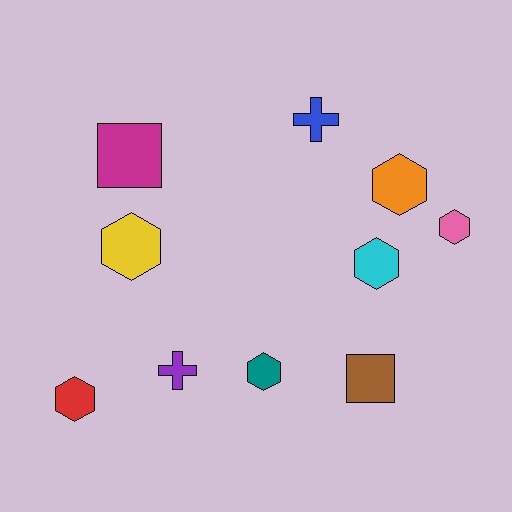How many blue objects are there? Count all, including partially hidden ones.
There is 1 blue object.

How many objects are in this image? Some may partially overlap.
There are 10 objects.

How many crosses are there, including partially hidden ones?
There are 2 crosses.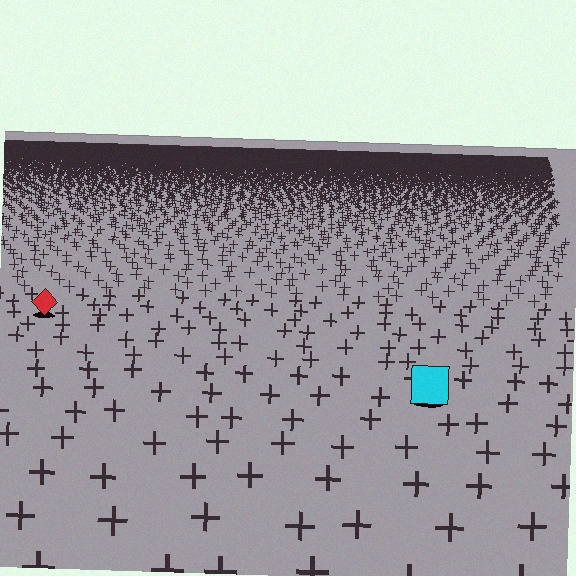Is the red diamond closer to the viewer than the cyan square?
No. The cyan square is closer — you can tell from the texture gradient: the ground texture is coarser near it.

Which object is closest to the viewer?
The cyan square is closest. The texture marks near it are larger and more spread out.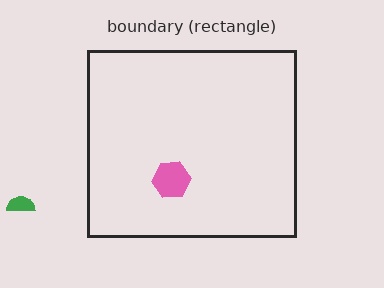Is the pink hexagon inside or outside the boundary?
Inside.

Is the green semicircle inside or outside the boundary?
Outside.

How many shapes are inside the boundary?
1 inside, 1 outside.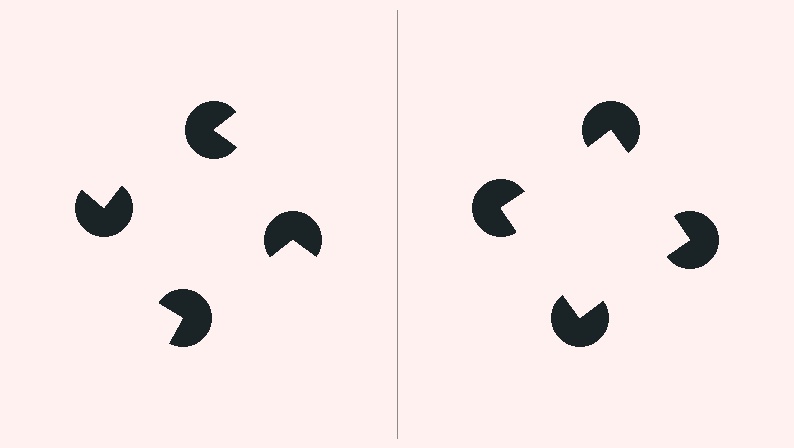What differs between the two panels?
The pac-man discs are positioned identically on both sides; only the wedge orientations differ. On the right they align to a square; on the left they are misaligned.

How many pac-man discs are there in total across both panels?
8 — 4 on each side.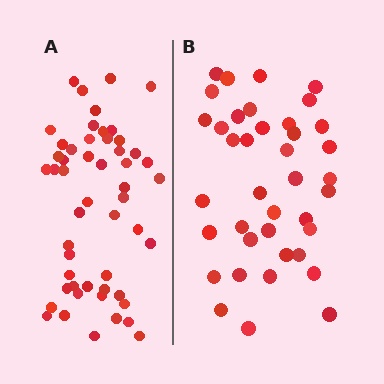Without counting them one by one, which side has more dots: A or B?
Region A (the left region) has more dots.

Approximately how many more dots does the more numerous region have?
Region A has approximately 15 more dots than region B.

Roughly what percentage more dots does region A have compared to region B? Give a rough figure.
About 35% more.